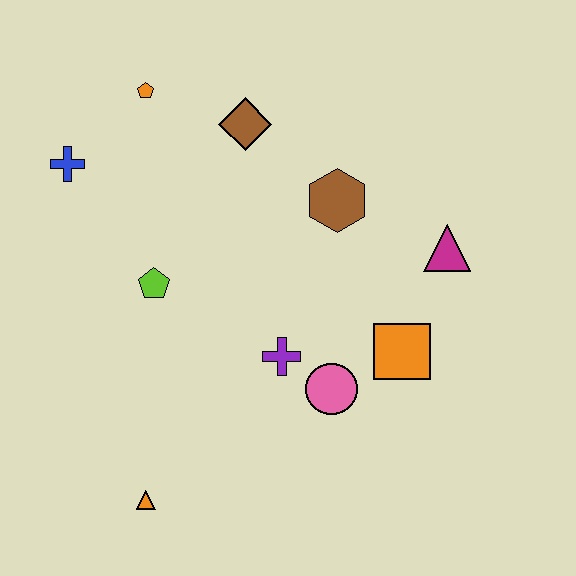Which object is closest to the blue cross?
The orange pentagon is closest to the blue cross.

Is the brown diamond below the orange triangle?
No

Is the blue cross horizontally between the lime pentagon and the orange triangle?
No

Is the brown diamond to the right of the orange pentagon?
Yes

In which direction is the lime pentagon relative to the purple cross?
The lime pentagon is to the left of the purple cross.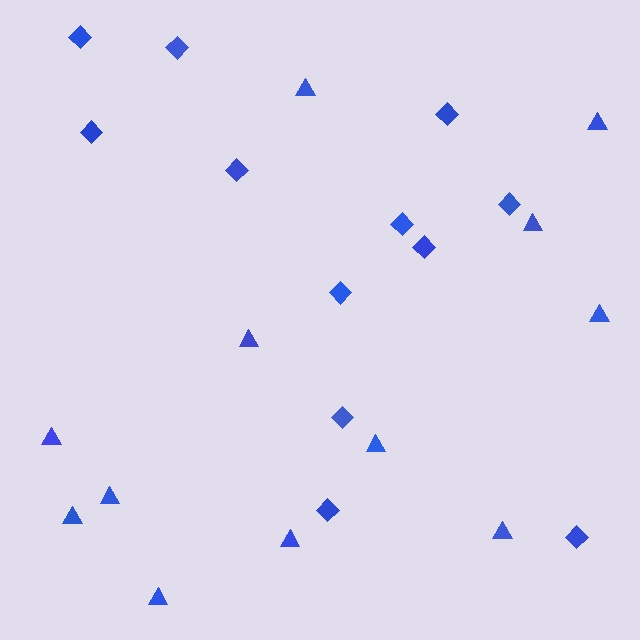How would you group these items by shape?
There are 2 groups: one group of triangles (12) and one group of diamonds (12).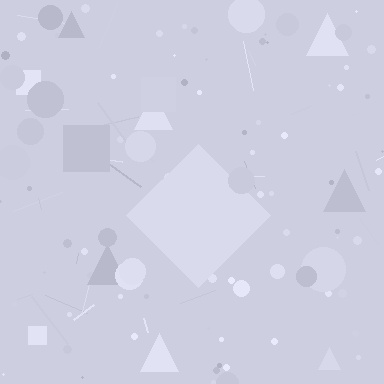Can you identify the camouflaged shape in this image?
The camouflaged shape is a diamond.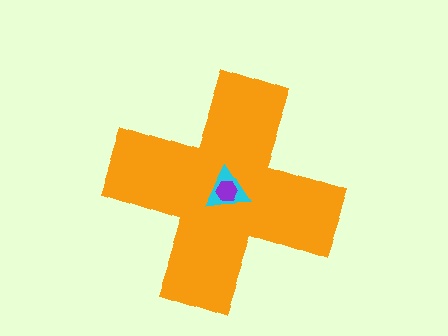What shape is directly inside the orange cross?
The cyan triangle.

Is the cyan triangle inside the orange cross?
Yes.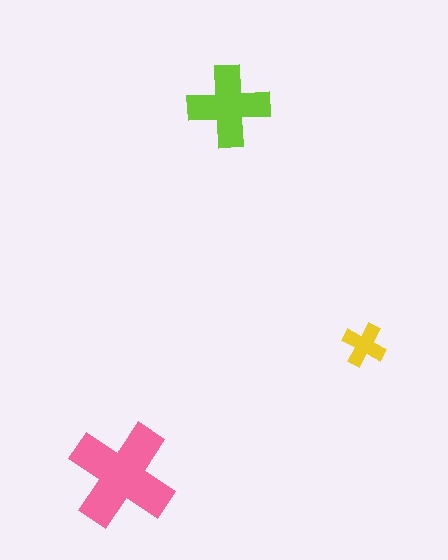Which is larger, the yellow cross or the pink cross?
The pink one.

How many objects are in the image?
There are 3 objects in the image.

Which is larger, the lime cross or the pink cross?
The pink one.